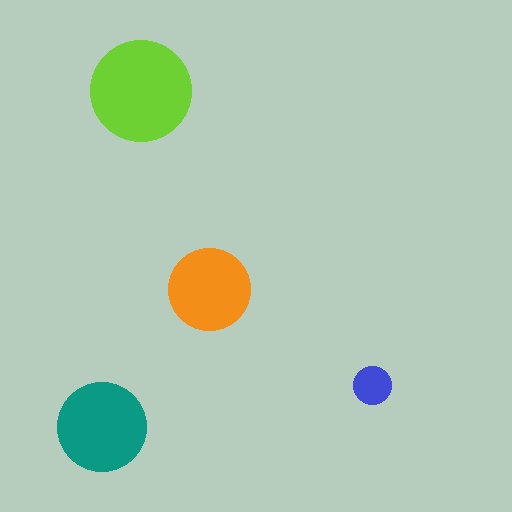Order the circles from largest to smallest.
the lime one, the teal one, the orange one, the blue one.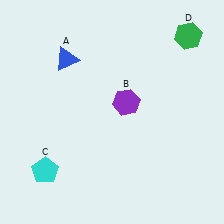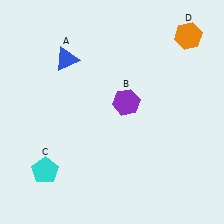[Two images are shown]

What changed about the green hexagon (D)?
In Image 1, D is green. In Image 2, it changed to orange.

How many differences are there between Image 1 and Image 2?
There is 1 difference between the two images.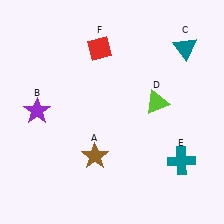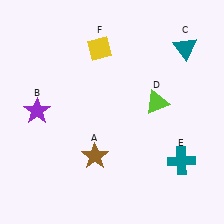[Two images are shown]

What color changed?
The diamond (F) changed from red in Image 1 to yellow in Image 2.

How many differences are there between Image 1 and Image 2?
There is 1 difference between the two images.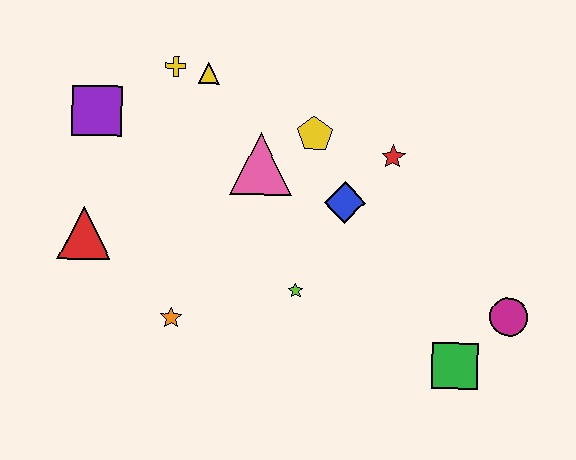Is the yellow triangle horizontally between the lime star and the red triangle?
Yes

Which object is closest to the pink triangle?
The yellow pentagon is closest to the pink triangle.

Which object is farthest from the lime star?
The purple square is farthest from the lime star.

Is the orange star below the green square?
No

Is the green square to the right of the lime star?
Yes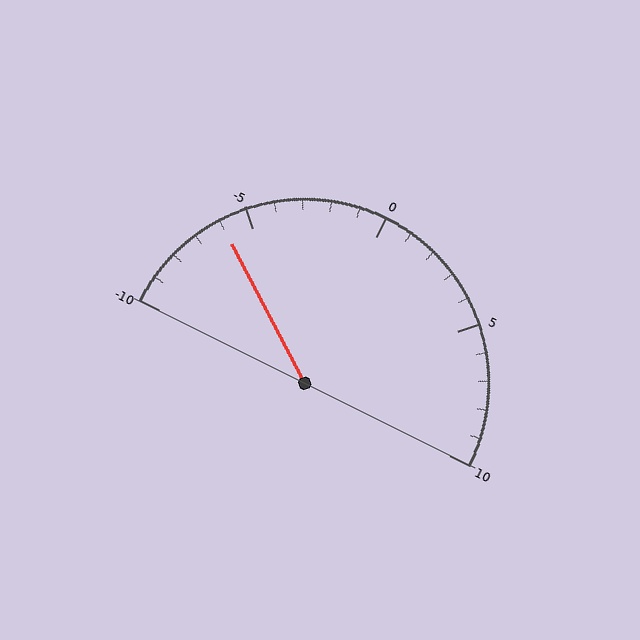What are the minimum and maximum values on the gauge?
The gauge ranges from -10 to 10.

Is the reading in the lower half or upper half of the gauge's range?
The reading is in the lower half of the range (-10 to 10).